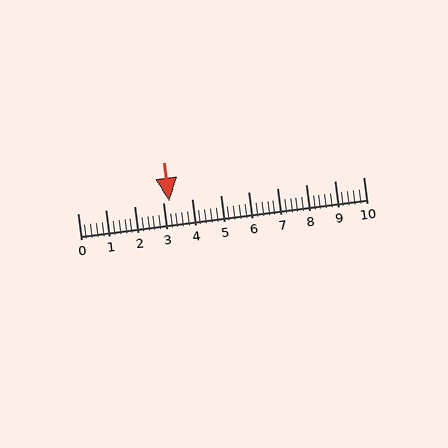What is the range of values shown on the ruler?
The ruler shows values from 0 to 10.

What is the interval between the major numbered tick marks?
The major tick marks are spaced 1 units apart.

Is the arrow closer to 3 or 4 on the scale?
The arrow is closer to 3.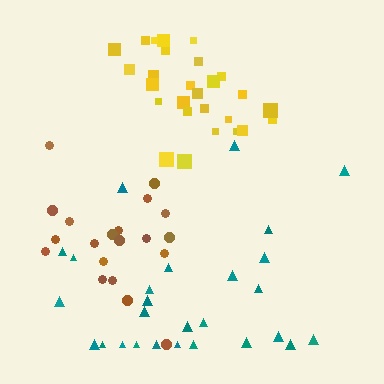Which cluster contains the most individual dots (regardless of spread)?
Yellow (27).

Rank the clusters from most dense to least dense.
yellow, brown, teal.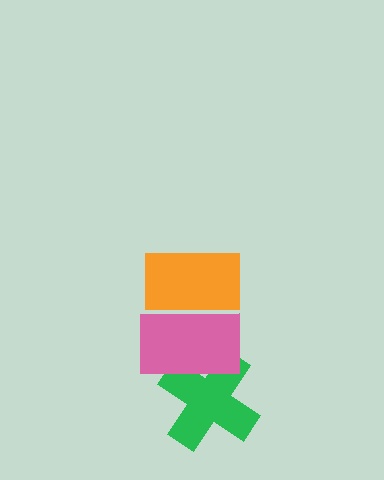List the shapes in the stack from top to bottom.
From top to bottom: the orange rectangle, the pink rectangle, the green cross.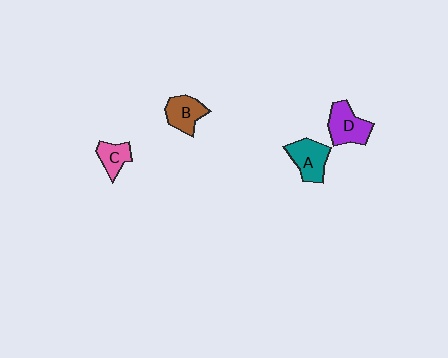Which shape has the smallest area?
Shape C (pink).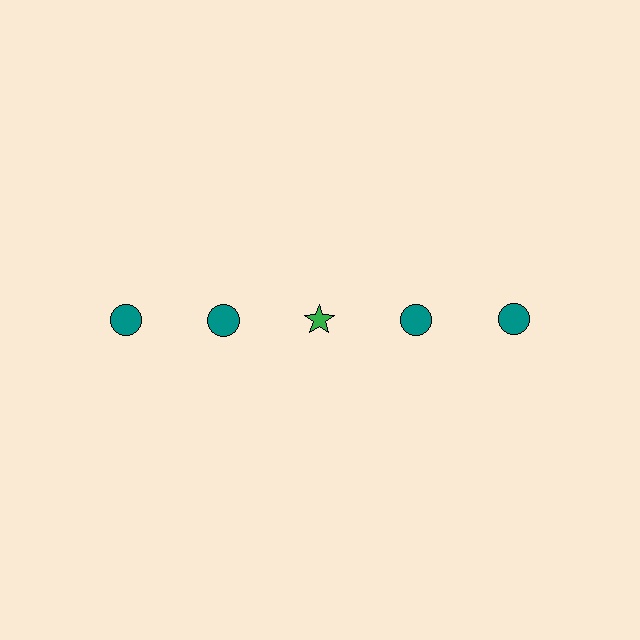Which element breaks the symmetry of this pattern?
The green star in the top row, center column breaks the symmetry. All other shapes are teal circles.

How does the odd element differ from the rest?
It differs in both color (green instead of teal) and shape (star instead of circle).